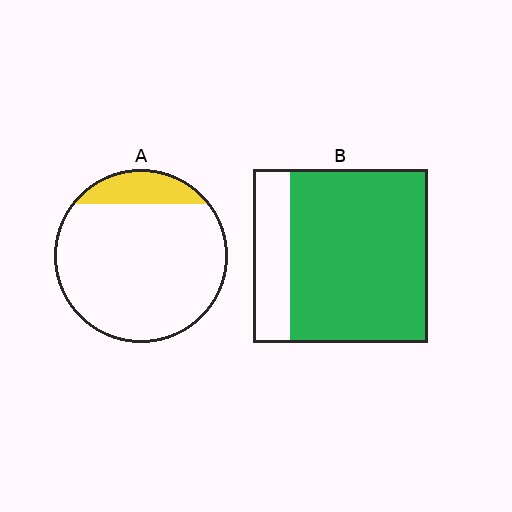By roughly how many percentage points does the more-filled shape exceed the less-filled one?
By roughly 65 percentage points (B over A).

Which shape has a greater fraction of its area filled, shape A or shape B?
Shape B.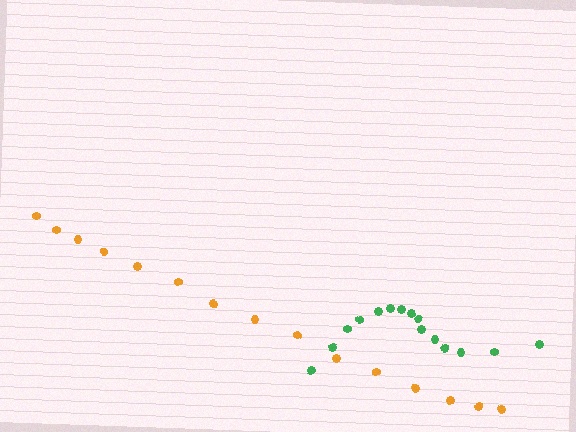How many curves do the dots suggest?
There are 2 distinct paths.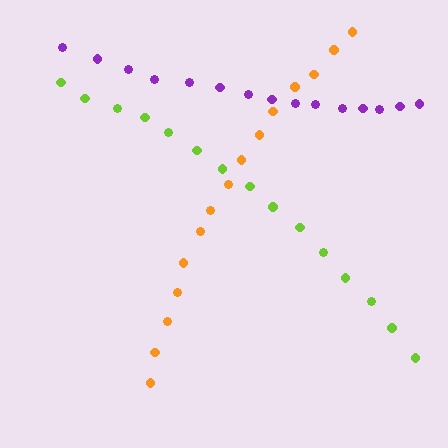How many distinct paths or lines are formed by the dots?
There are 3 distinct paths.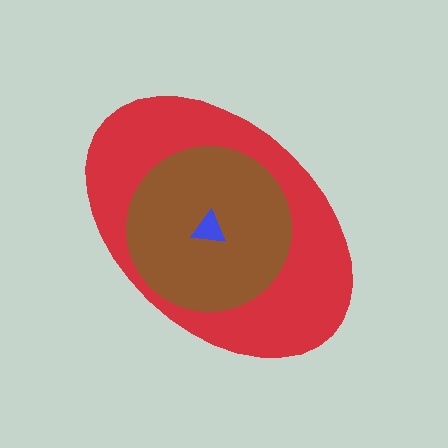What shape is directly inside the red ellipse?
The brown circle.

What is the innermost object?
The blue triangle.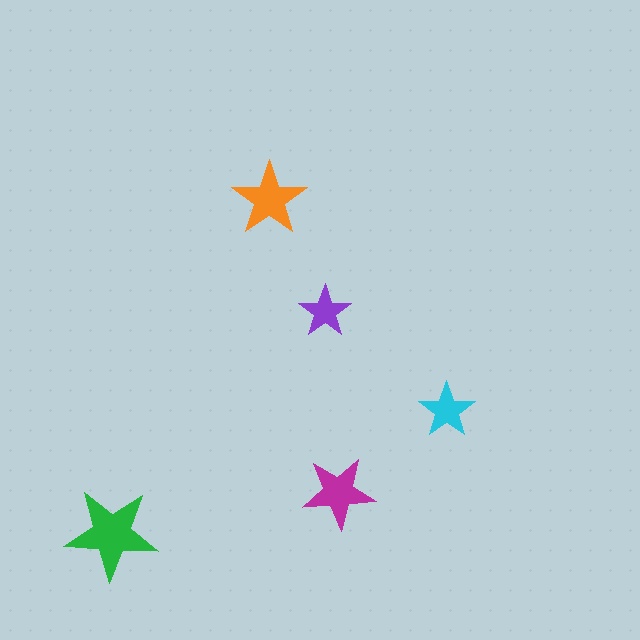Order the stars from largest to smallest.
the green one, the orange one, the magenta one, the cyan one, the purple one.